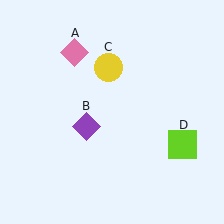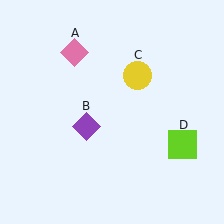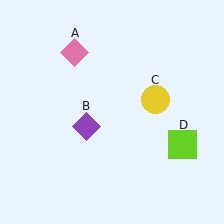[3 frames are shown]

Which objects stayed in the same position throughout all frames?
Pink diamond (object A) and purple diamond (object B) and lime square (object D) remained stationary.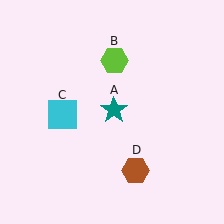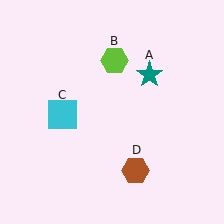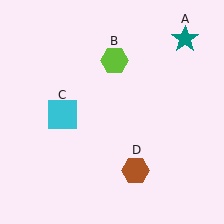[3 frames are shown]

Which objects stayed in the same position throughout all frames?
Lime hexagon (object B) and cyan square (object C) and brown hexagon (object D) remained stationary.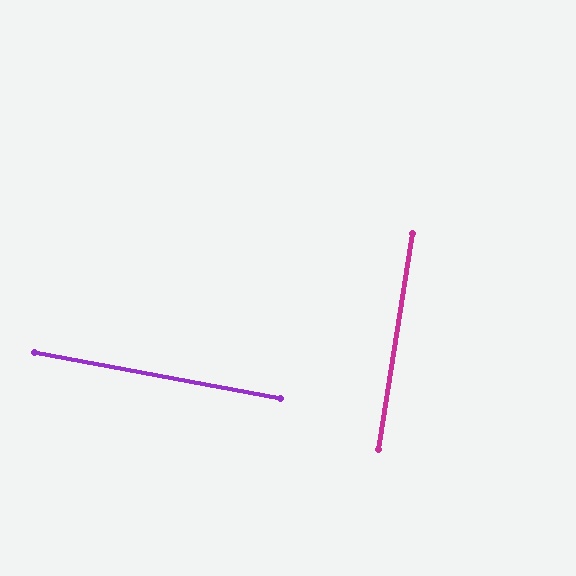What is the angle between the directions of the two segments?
Approximately 88 degrees.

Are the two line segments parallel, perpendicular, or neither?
Perpendicular — they meet at approximately 88°.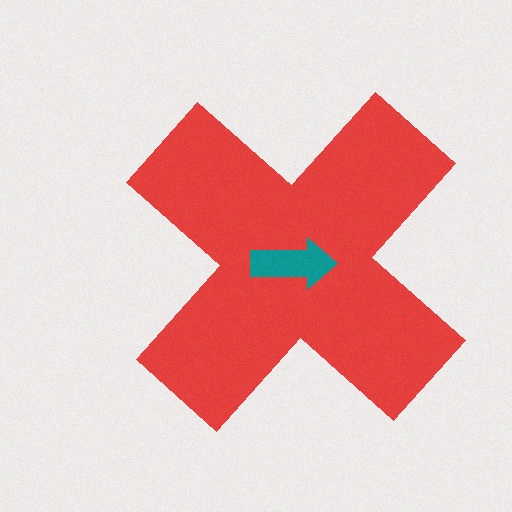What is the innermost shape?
The teal arrow.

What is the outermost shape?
The red cross.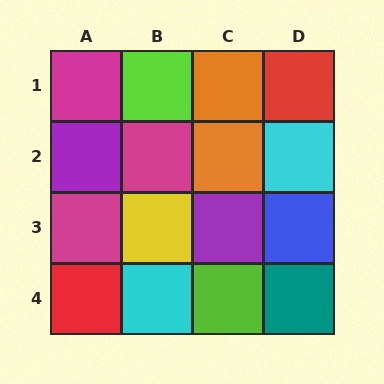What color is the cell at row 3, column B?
Yellow.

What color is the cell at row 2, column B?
Magenta.